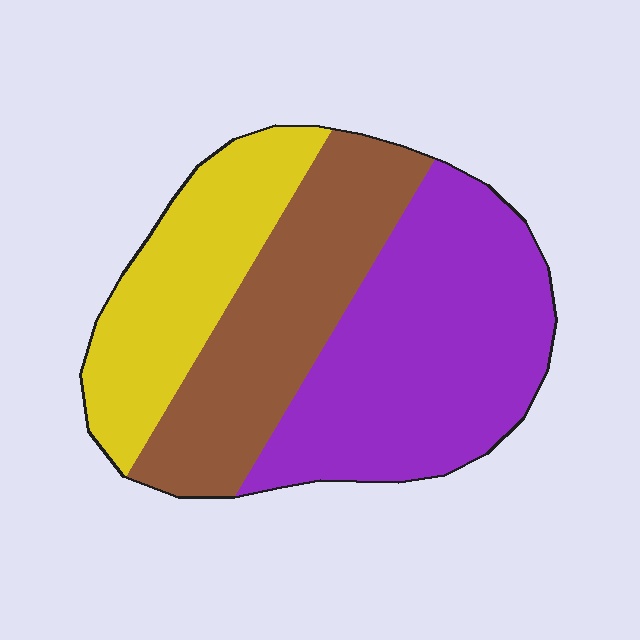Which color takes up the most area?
Purple, at roughly 45%.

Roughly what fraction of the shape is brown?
Brown covers around 30% of the shape.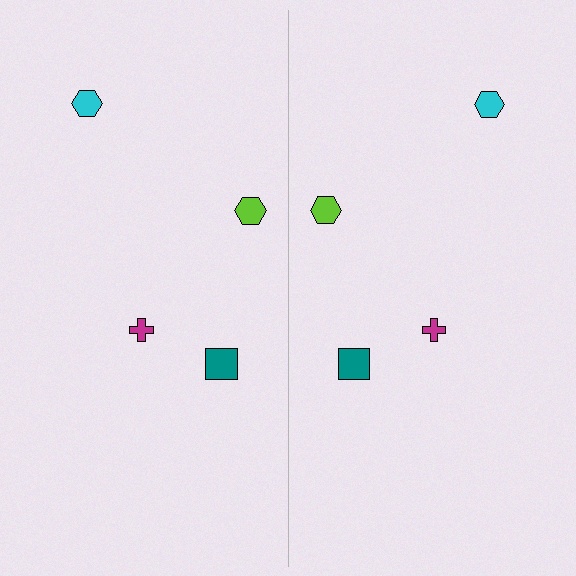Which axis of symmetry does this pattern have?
The pattern has a vertical axis of symmetry running through the center of the image.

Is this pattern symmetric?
Yes, this pattern has bilateral (reflection) symmetry.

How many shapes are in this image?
There are 8 shapes in this image.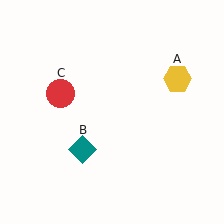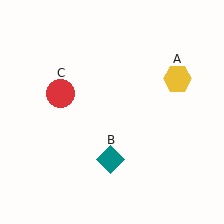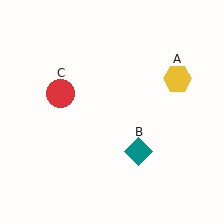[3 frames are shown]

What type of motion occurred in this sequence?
The teal diamond (object B) rotated counterclockwise around the center of the scene.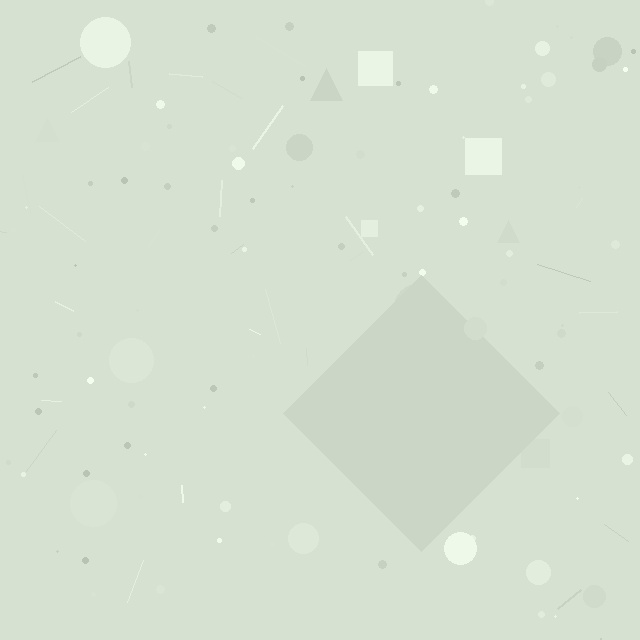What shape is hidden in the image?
A diamond is hidden in the image.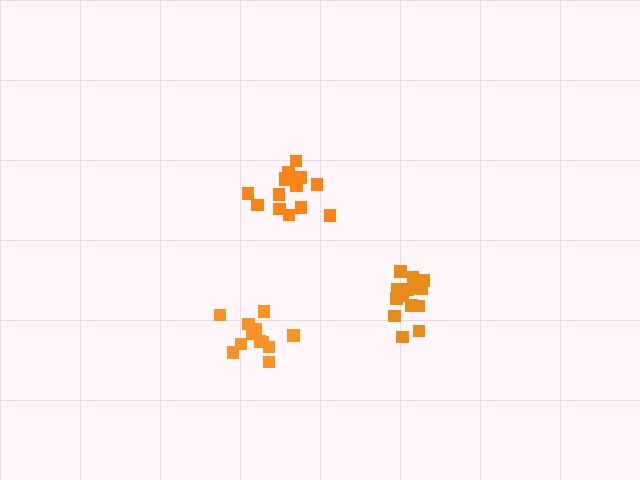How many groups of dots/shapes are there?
There are 3 groups.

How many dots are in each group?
Group 1: 15 dots, Group 2: 15 dots, Group 3: 12 dots (42 total).